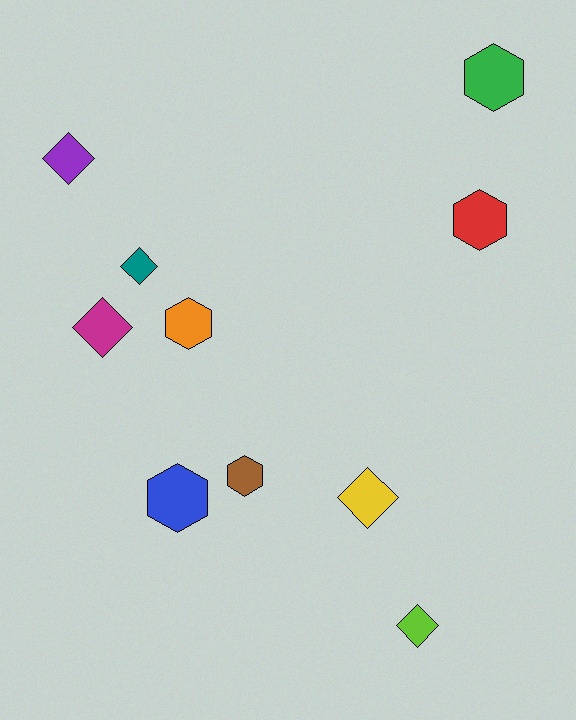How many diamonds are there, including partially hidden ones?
There are 5 diamonds.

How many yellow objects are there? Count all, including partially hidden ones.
There is 1 yellow object.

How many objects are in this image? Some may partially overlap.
There are 10 objects.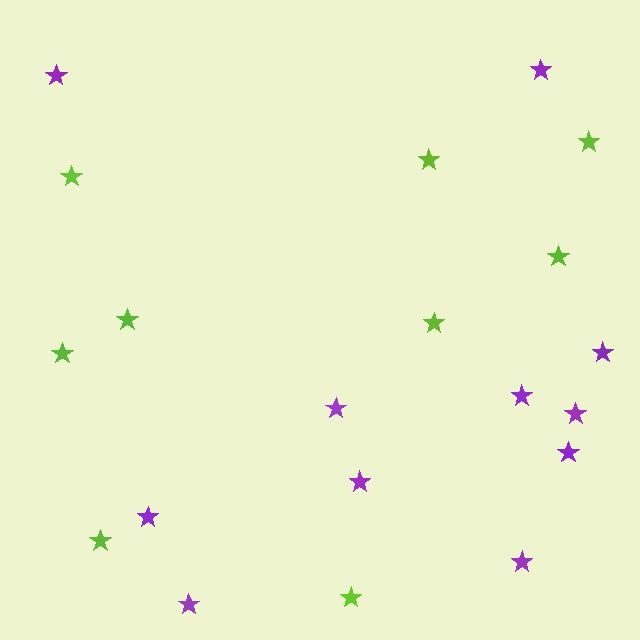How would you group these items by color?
There are 2 groups: one group of purple stars (11) and one group of lime stars (9).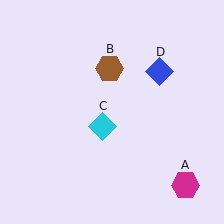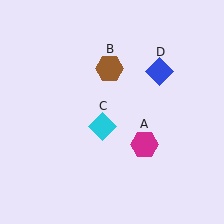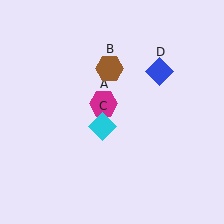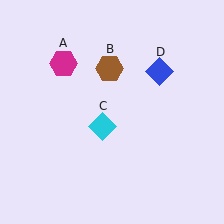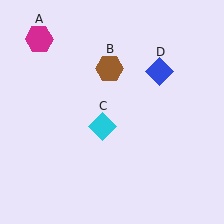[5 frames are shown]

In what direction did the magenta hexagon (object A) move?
The magenta hexagon (object A) moved up and to the left.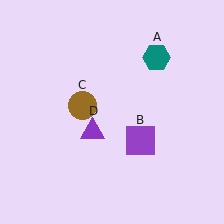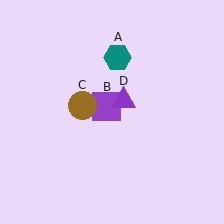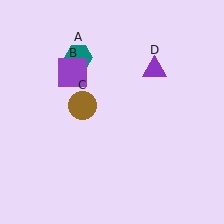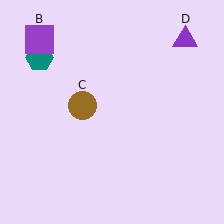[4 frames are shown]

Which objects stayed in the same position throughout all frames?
Brown circle (object C) remained stationary.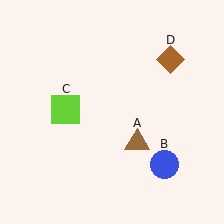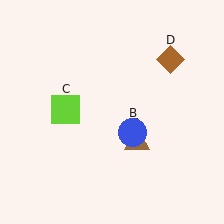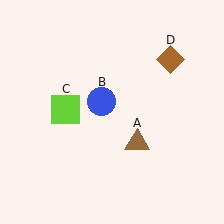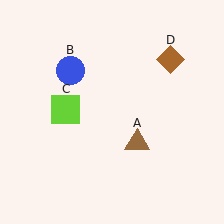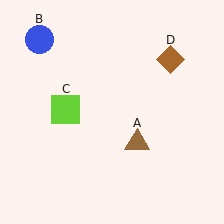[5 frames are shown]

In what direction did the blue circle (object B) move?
The blue circle (object B) moved up and to the left.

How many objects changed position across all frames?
1 object changed position: blue circle (object B).